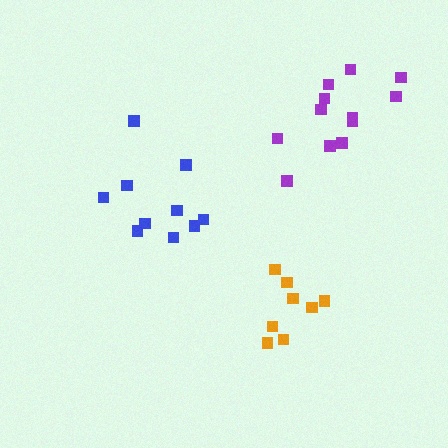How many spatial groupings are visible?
There are 3 spatial groupings.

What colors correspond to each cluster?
The clusters are colored: purple, blue, orange.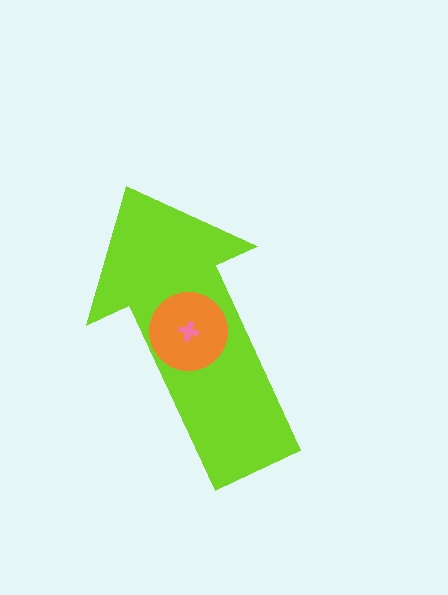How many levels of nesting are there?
3.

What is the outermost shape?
The lime arrow.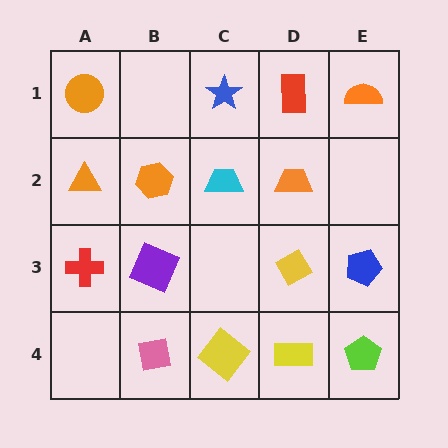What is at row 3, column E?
A blue pentagon.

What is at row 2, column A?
An orange triangle.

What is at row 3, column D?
A yellow diamond.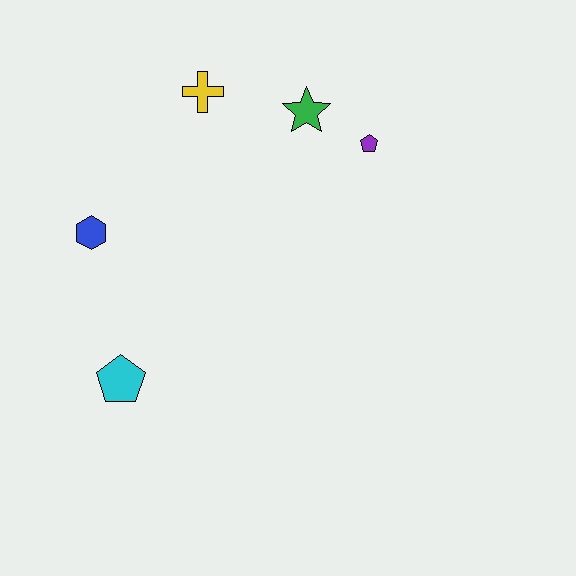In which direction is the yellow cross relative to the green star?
The yellow cross is to the left of the green star.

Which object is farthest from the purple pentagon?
The cyan pentagon is farthest from the purple pentagon.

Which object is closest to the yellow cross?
The green star is closest to the yellow cross.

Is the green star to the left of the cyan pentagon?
No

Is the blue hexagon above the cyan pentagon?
Yes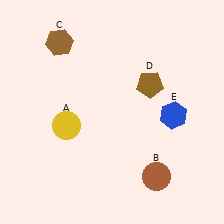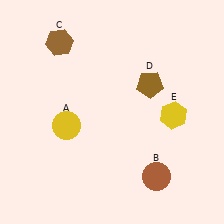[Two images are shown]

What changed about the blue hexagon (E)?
In Image 1, E is blue. In Image 2, it changed to yellow.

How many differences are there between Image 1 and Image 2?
There is 1 difference between the two images.